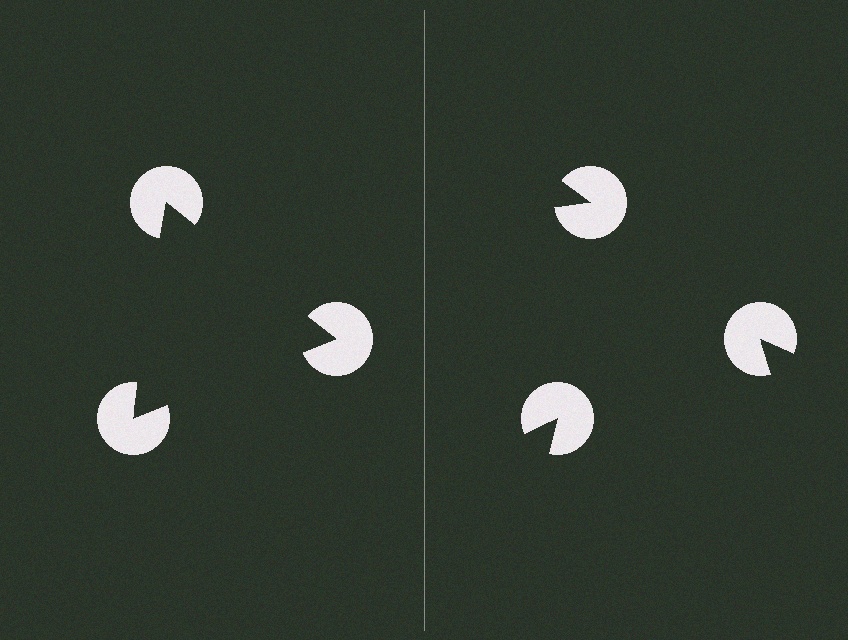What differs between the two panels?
The pac-man discs are positioned identically on both sides; only the wedge orientations differ. On the left they align to a triangle; on the right they are misaligned.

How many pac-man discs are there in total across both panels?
6 — 3 on each side.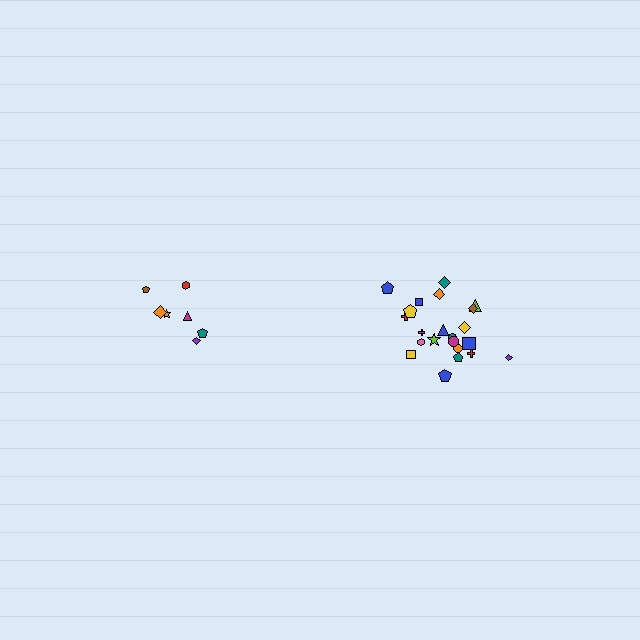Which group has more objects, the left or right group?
The right group.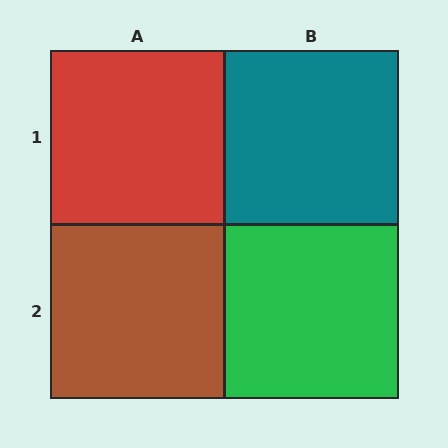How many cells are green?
1 cell is green.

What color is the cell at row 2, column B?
Green.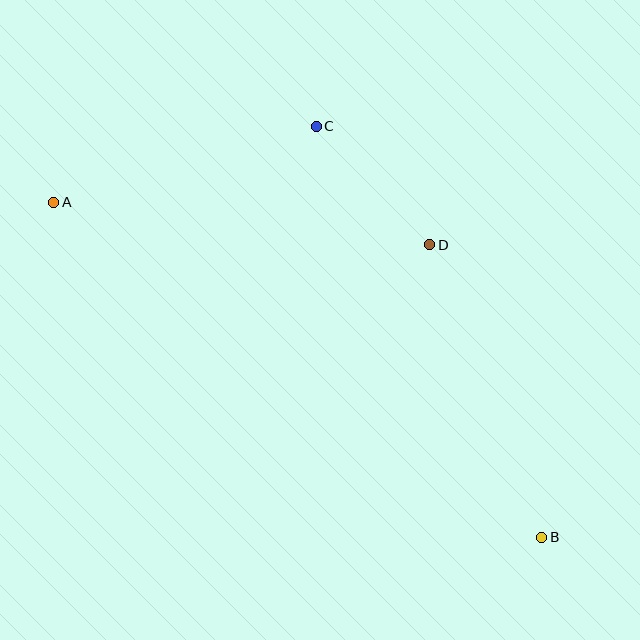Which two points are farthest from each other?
Points A and B are farthest from each other.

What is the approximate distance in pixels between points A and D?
The distance between A and D is approximately 378 pixels.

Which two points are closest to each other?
Points C and D are closest to each other.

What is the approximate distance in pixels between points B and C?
The distance between B and C is approximately 469 pixels.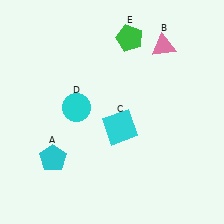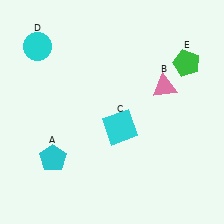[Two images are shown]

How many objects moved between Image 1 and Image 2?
3 objects moved between the two images.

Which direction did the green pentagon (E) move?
The green pentagon (E) moved right.